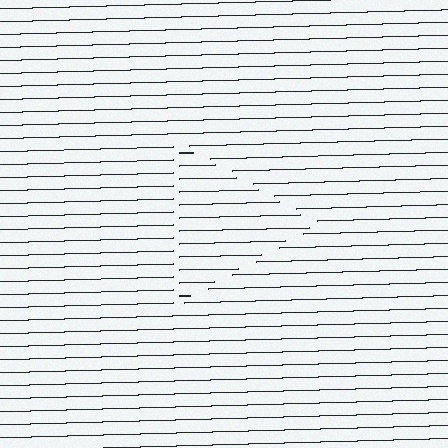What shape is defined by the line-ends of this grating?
An illusory triangle. The interior of the shape contains the same grating, shifted by half a period — the contour is defined by the phase discontinuity where line-ends from the inner and outer gratings abut.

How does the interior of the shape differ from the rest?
The interior of the shape contains the same grating, shifted by half a period — the contour is defined by the phase discontinuity where line-ends from the inner and outer gratings abut.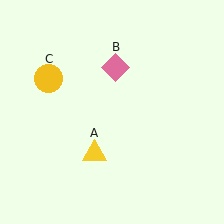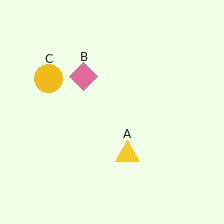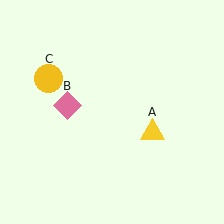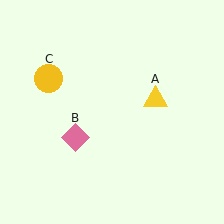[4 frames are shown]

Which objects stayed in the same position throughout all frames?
Yellow circle (object C) remained stationary.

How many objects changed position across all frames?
2 objects changed position: yellow triangle (object A), pink diamond (object B).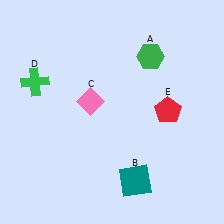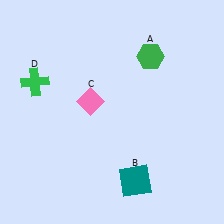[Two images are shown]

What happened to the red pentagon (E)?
The red pentagon (E) was removed in Image 2. It was in the top-right area of Image 1.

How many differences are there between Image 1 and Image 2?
There is 1 difference between the two images.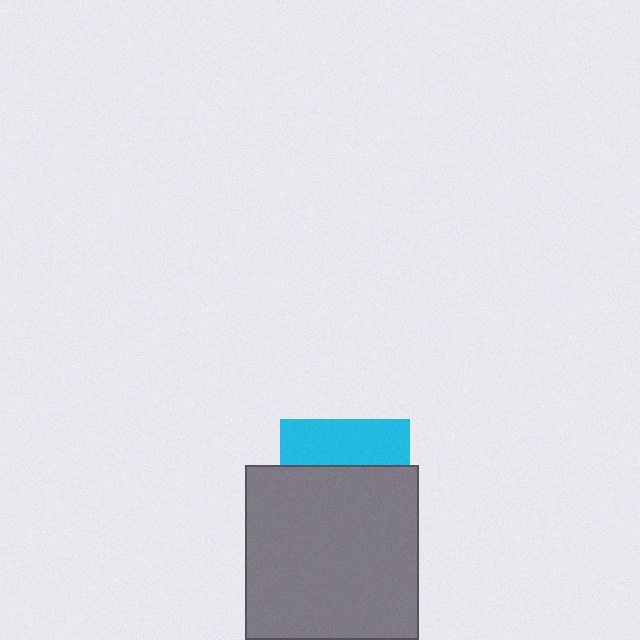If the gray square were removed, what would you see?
You would see the complete cyan square.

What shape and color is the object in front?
The object in front is a gray square.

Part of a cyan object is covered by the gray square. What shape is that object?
It is a square.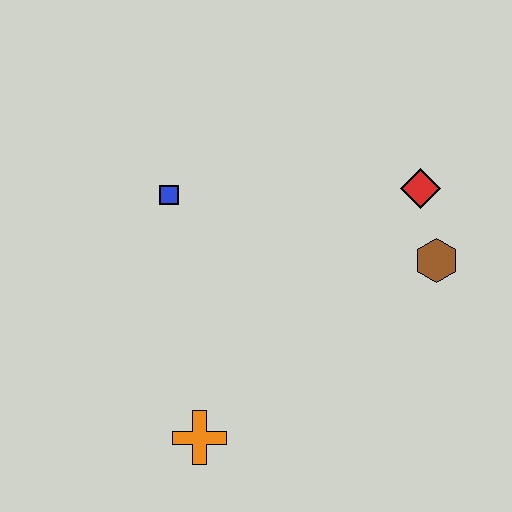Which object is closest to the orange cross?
The blue square is closest to the orange cross.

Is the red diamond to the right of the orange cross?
Yes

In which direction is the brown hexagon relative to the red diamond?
The brown hexagon is below the red diamond.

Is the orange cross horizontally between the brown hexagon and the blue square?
Yes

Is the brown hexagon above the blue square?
No